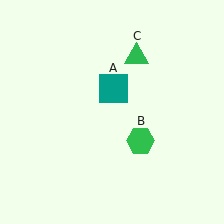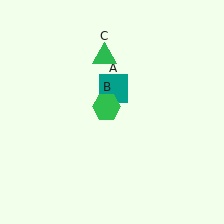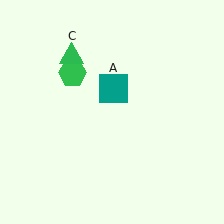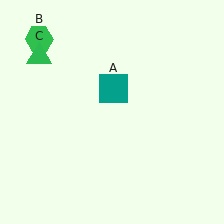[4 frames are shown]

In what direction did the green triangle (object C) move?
The green triangle (object C) moved left.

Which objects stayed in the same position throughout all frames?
Teal square (object A) remained stationary.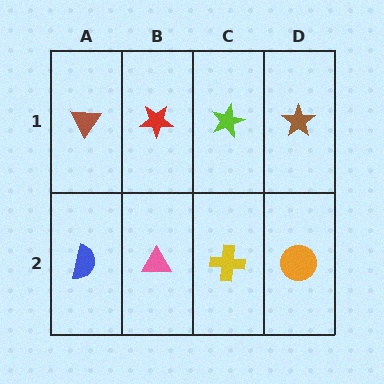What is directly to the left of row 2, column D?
A yellow cross.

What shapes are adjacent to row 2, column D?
A brown star (row 1, column D), a yellow cross (row 2, column C).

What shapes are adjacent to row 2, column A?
A brown triangle (row 1, column A), a pink triangle (row 2, column B).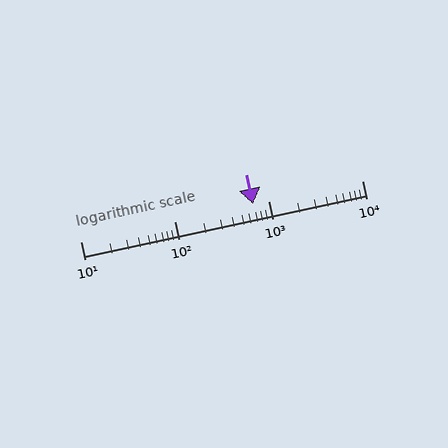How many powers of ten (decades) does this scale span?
The scale spans 3 decades, from 10 to 10000.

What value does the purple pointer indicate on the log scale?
The pointer indicates approximately 690.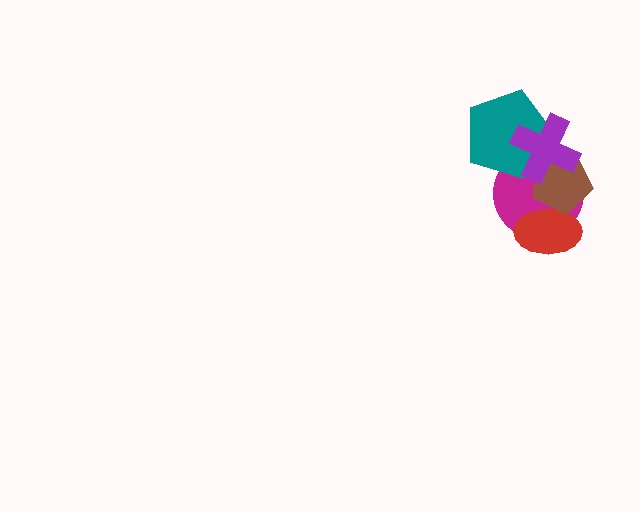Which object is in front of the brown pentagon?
The purple cross is in front of the brown pentagon.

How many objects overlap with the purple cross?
3 objects overlap with the purple cross.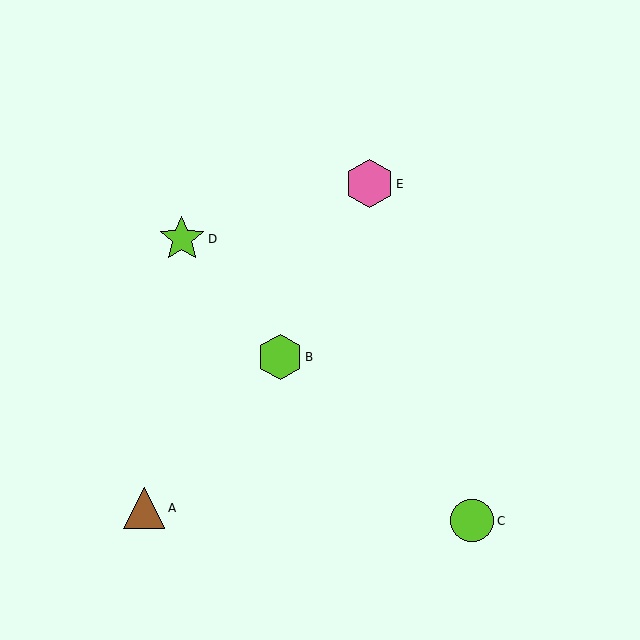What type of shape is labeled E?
Shape E is a pink hexagon.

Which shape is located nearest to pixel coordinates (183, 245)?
The lime star (labeled D) at (182, 239) is nearest to that location.